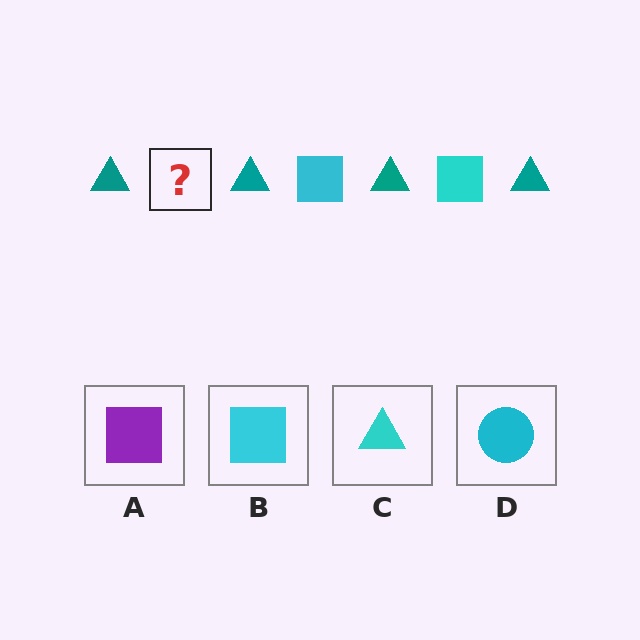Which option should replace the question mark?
Option B.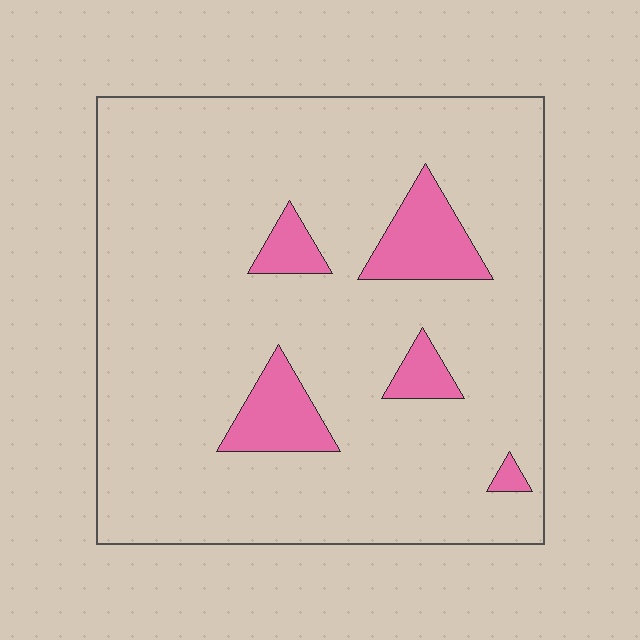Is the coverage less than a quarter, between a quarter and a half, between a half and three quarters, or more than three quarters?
Less than a quarter.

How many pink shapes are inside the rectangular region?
5.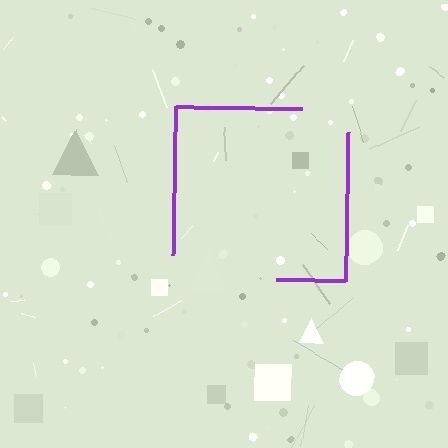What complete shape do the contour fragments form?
The contour fragments form a square.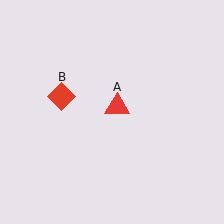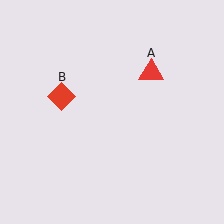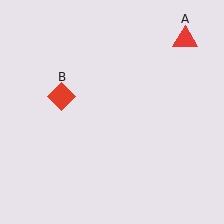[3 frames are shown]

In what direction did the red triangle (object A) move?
The red triangle (object A) moved up and to the right.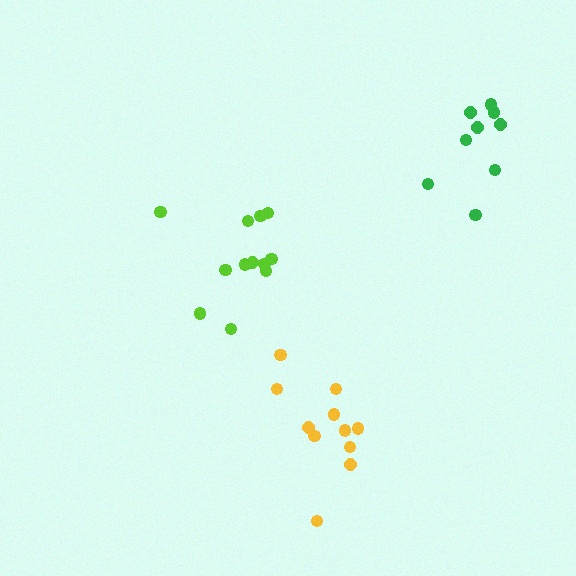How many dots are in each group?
Group 1: 11 dots, Group 2: 9 dots, Group 3: 12 dots (32 total).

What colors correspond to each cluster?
The clusters are colored: yellow, green, lime.